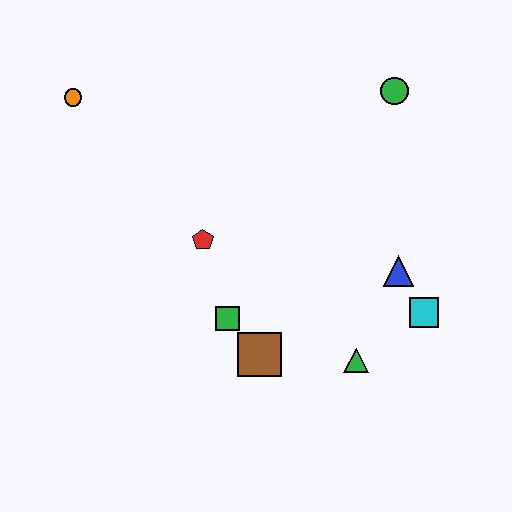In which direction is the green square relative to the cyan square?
The green square is to the left of the cyan square.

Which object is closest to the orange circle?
The red pentagon is closest to the orange circle.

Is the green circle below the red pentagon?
No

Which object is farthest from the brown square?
The orange circle is farthest from the brown square.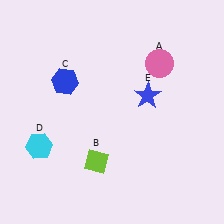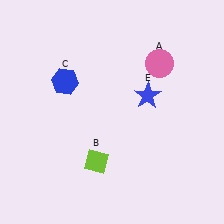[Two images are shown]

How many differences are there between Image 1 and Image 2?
There is 1 difference between the two images.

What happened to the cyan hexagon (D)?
The cyan hexagon (D) was removed in Image 2. It was in the bottom-left area of Image 1.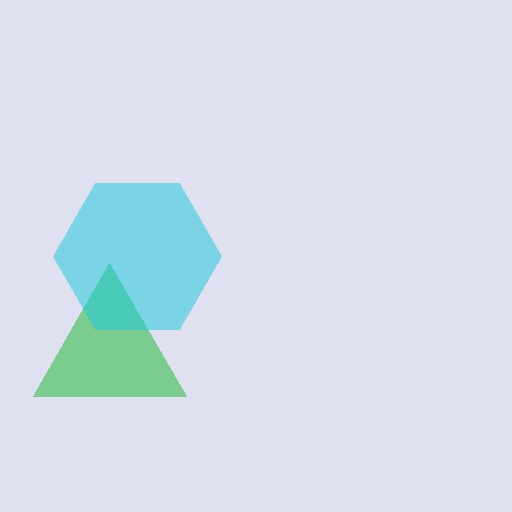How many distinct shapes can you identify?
There are 2 distinct shapes: a green triangle, a cyan hexagon.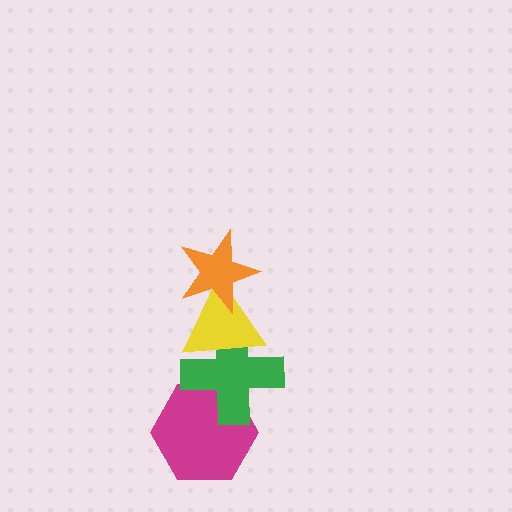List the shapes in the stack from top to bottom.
From top to bottom: the orange star, the yellow triangle, the green cross, the magenta hexagon.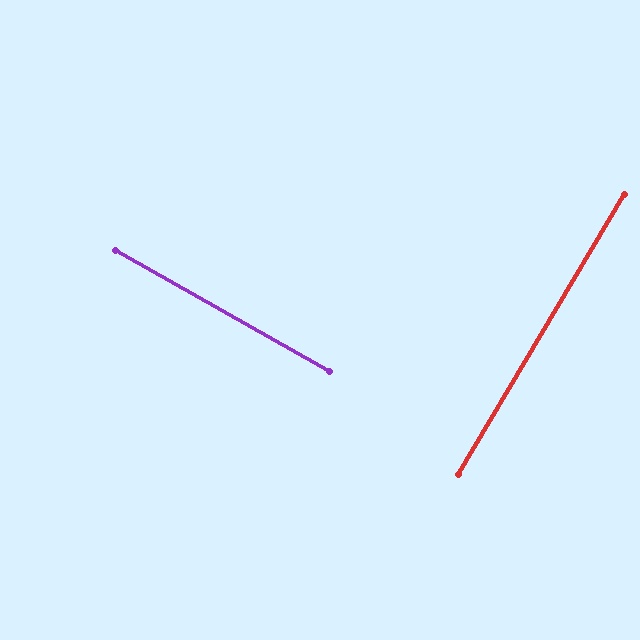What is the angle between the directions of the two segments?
Approximately 89 degrees.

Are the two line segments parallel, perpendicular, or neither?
Perpendicular — they meet at approximately 89°.